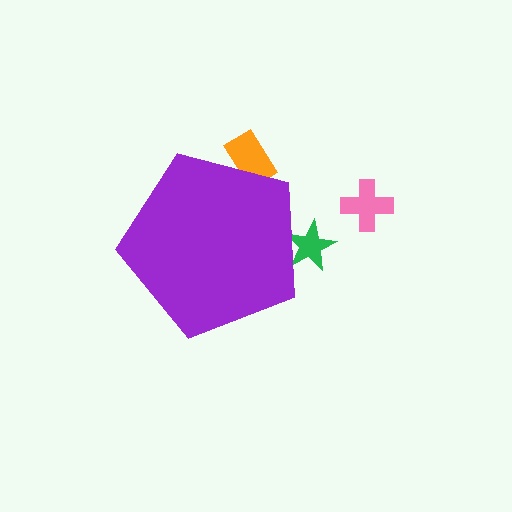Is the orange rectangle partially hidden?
Yes, the orange rectangle is partially hidden behind the purple pentagon.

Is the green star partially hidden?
Yes, the green star is partially hidden behind the purple pentagon.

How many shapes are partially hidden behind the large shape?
2 shapes are partially hidden.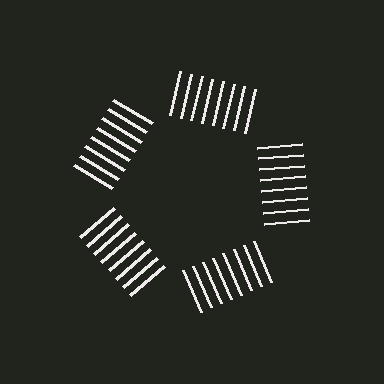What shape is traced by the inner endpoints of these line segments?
An illusory pentagon — the line segments terminate on its edges but no continuous stroke is drawn.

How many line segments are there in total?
40 — 8 along each of the 5 edges.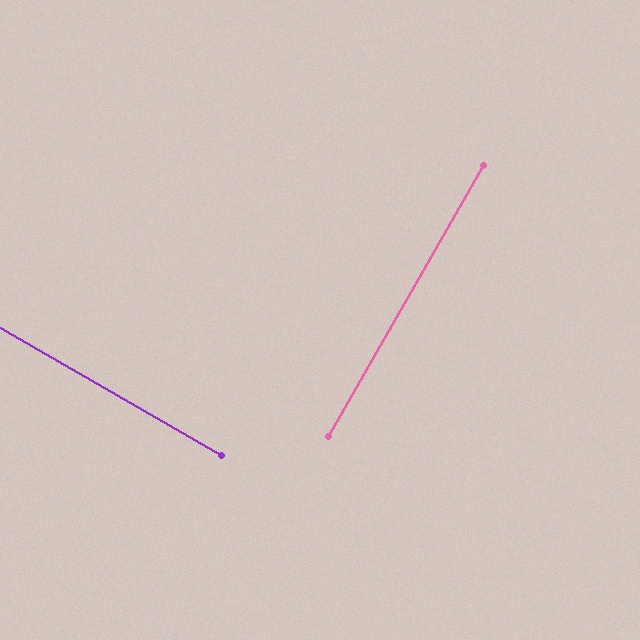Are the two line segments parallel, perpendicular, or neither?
Perpendicular — they meet at approximately 90°.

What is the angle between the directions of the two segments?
Approximately 90 degrees.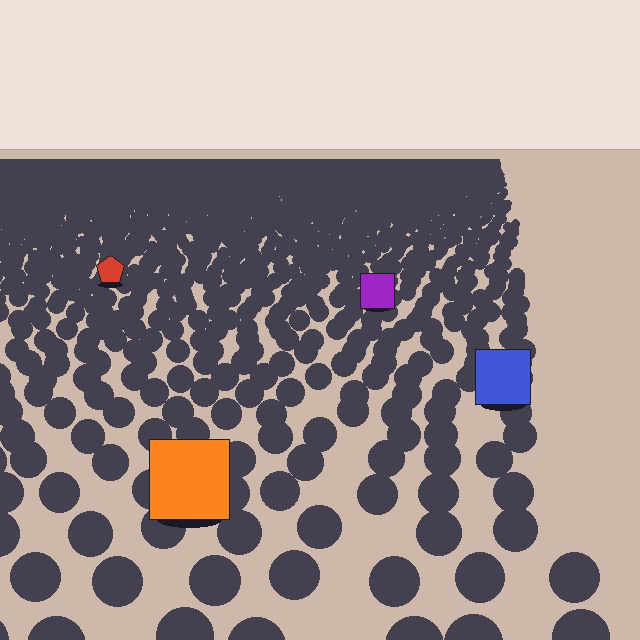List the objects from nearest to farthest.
From nearest to farthest: the orange square, the blue square, the purple square, the red pentagon.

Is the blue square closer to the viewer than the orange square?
No. The orange square is closer — you can tell from the texture gradient: the ground texture is coarser near it.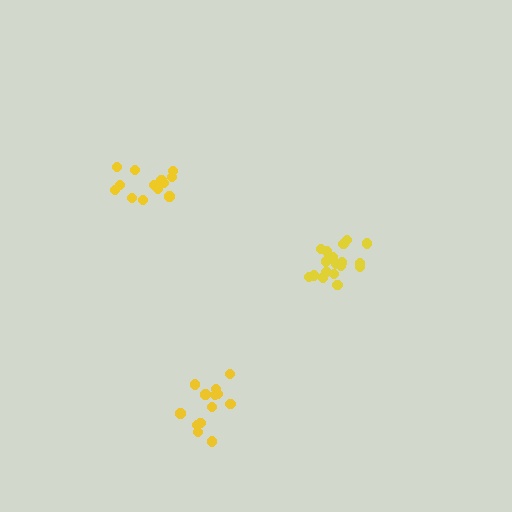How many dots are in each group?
Group 1: 18 dots, Group 2: 14 dots, Group 3: 15 dots (47 total).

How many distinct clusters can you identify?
There are 3 distinct clusters.